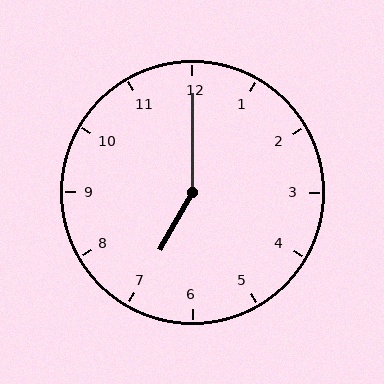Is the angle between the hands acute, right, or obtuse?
It is obtuse.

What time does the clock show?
7:00.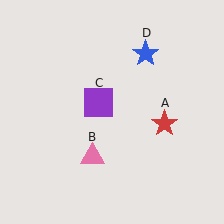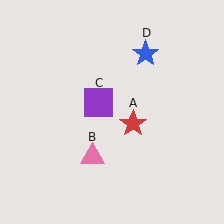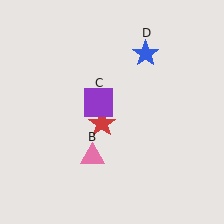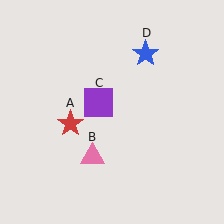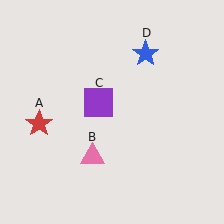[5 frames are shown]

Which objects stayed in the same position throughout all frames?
Pink triangle (object B) and purple square (object C) and blue star (object D) remained stationary.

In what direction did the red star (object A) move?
The red star (object A) moved left.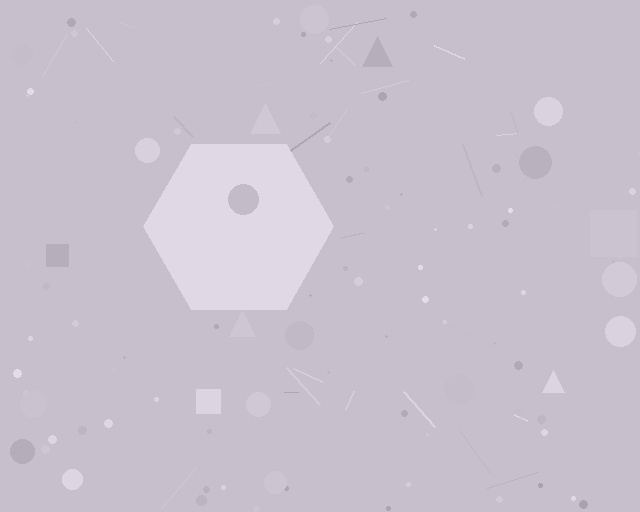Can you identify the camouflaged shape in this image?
The camouflaged shape is a hexagon.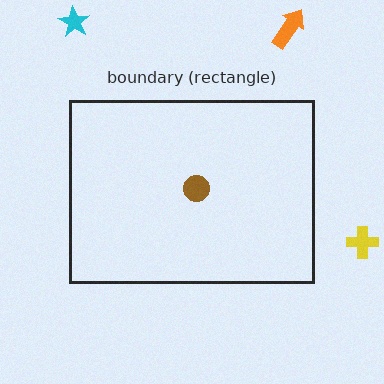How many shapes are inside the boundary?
1 inside, 3 outside.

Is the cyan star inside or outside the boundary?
Outside.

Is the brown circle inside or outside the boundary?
Inside.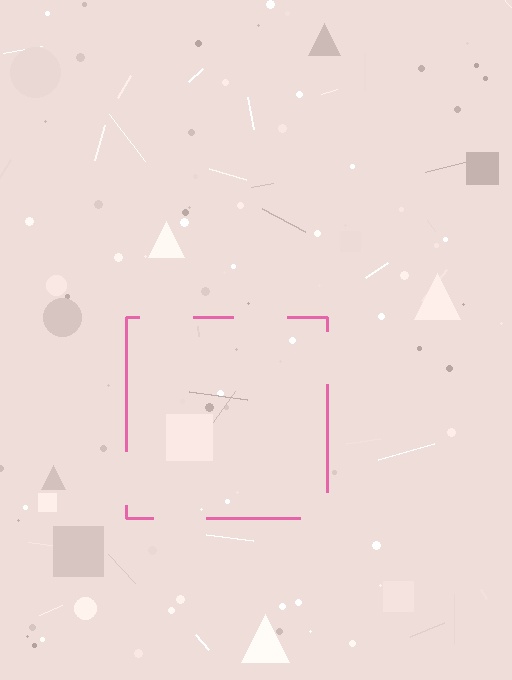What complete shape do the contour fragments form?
The contour fragments form a square.